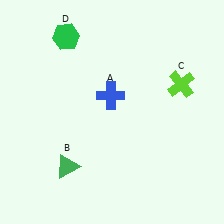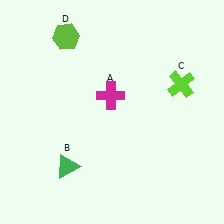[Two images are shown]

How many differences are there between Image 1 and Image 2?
There are 2 differences between the two images.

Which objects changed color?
A changed from blue to magenta. D changed from green to lime.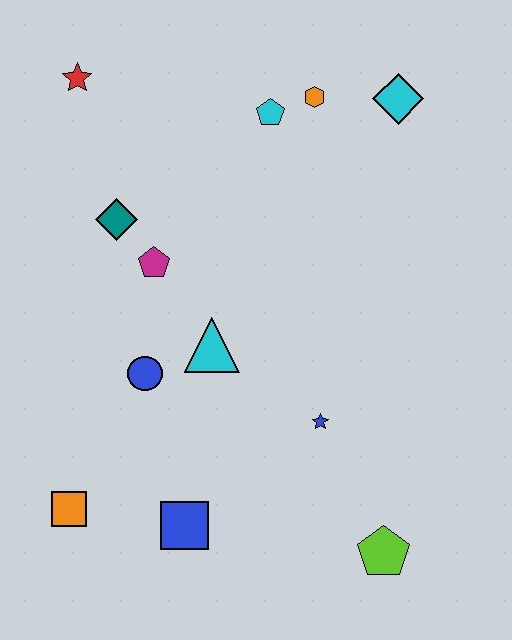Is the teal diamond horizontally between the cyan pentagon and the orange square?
Yes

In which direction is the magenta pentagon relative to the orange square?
The magenta pentagon is above the orange square.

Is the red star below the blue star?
No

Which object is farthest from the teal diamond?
The lime pentagon is farthest from the teal diamond.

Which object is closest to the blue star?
The cyan triangle is closest to the blue star.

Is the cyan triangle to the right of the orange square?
Yes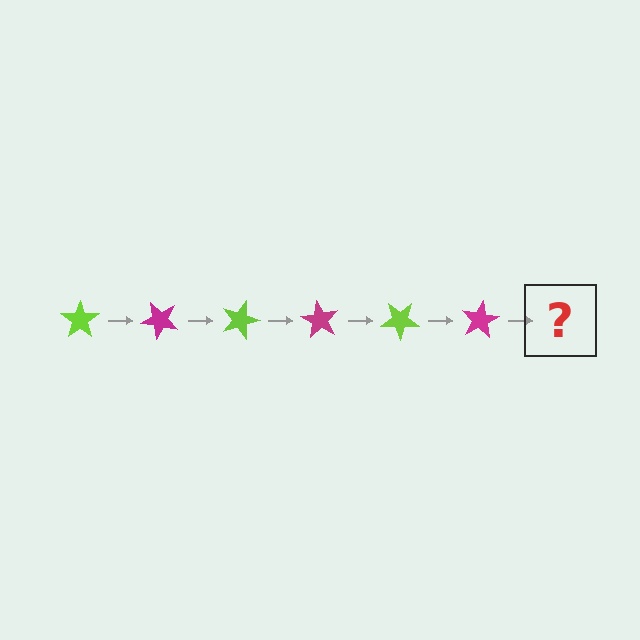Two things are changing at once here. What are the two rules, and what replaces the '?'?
The two rules are that it rotates 45 degrees each step and the color cycles through lime and magenta. The '?' should be a lime star, rotated 270 degrees from the start.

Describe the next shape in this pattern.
It should be a lime star, rotated 270 degrees from the start.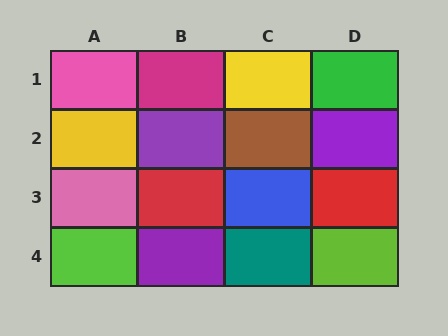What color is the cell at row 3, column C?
Blue.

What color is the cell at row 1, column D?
Green.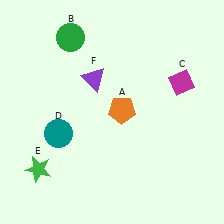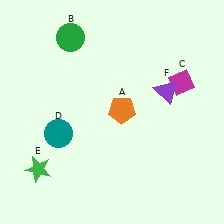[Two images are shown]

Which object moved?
The purple triangle (F) moved right.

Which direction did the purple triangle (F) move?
The purple triangle (F) moved right.